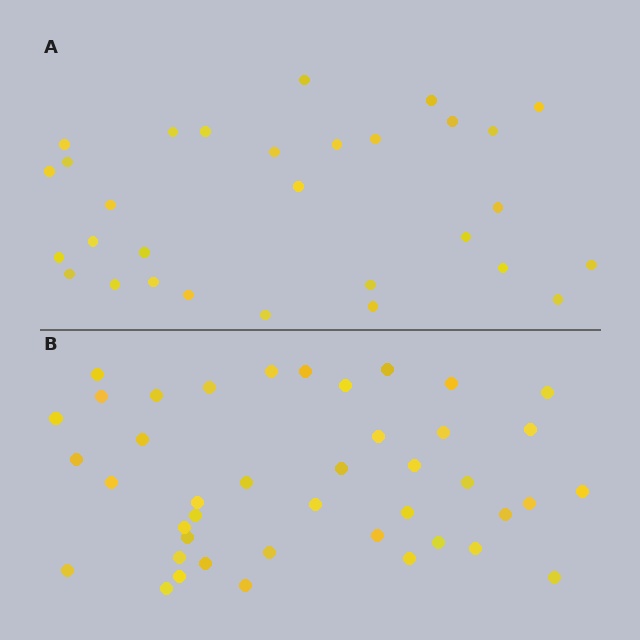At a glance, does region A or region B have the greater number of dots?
Region B (the bottom region) has more dots.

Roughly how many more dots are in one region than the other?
Region B has roughly 12 or so more dots than region A.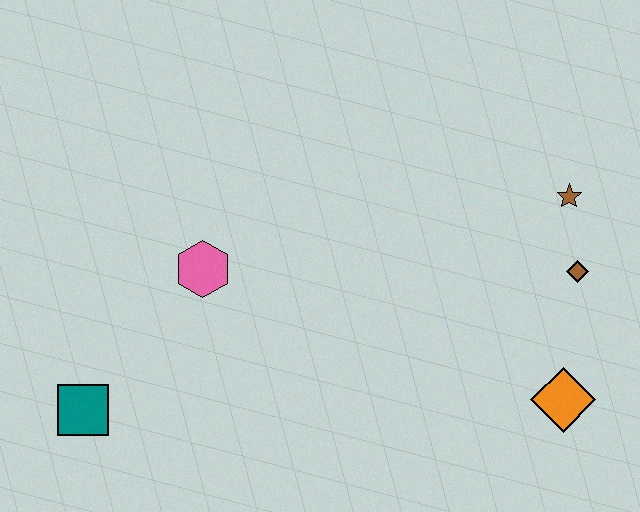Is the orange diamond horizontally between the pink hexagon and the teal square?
No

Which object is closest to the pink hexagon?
The teal square is closest to the pink hexagon.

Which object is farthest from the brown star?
The teal square is farthest from the brown star.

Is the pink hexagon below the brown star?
Yes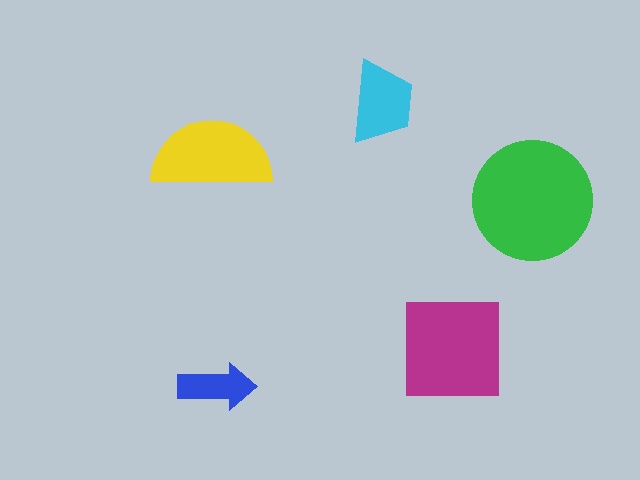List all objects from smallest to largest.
The blue arrow, the cyan trapezoid, the yellow semicircle, the magenta square, the green circle.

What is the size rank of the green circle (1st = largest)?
1st.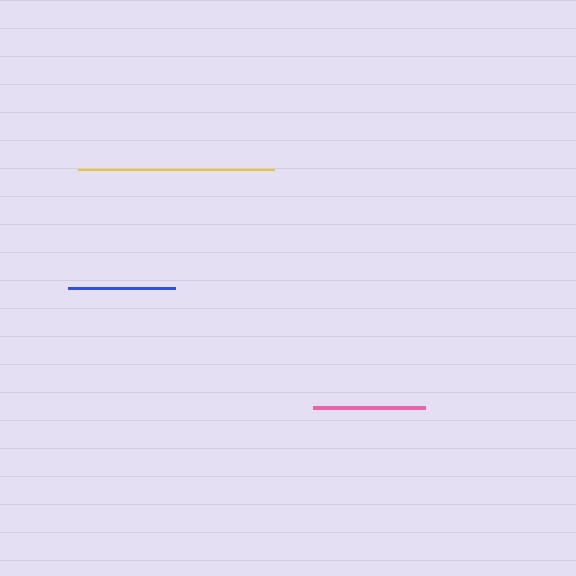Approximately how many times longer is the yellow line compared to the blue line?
The yellow line is approximately 1.8 times the length of the blue line.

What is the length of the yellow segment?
The yellow segment is approximately 195 pixels long.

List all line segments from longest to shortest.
From longest to shortest: yellow, pink, blue.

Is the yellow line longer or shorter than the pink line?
The yellow line is longer than the pink line.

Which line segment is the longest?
The yellow line is the longest at approximately 195 pixels.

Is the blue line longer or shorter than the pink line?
The pink line is longer than the blue line.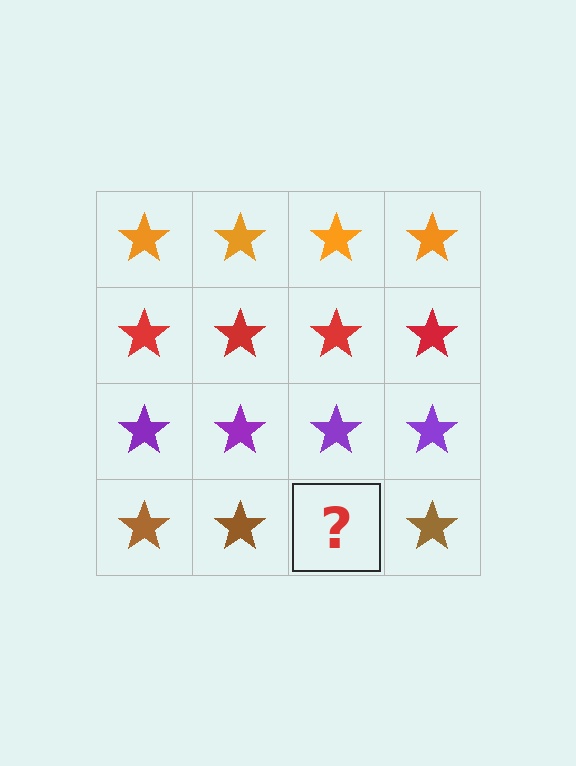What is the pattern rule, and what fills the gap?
The rule is that each row has a consistent color. The gap should be filled with a brown star.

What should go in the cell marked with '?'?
The missing cell should contain a brown star.